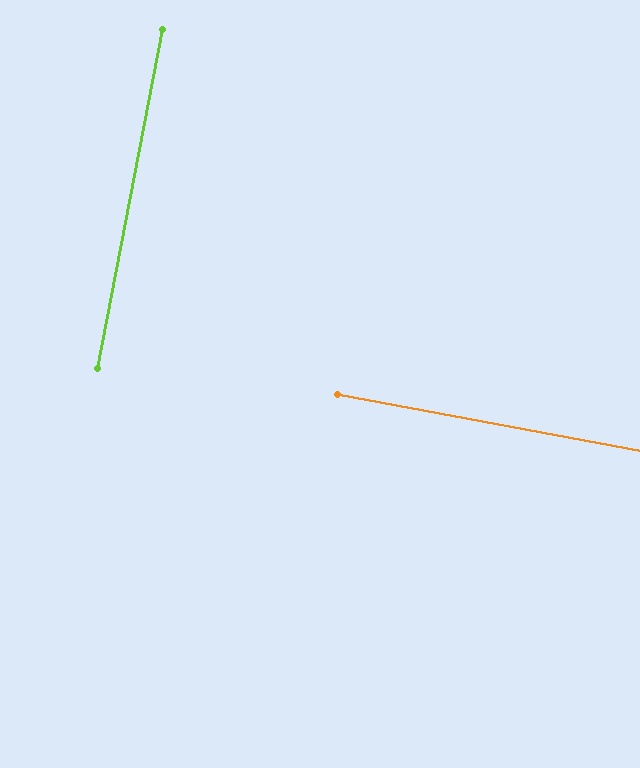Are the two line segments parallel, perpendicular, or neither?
Perpendicular — they meet at approximately 89°.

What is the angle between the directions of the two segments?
Approximately 89 degrees.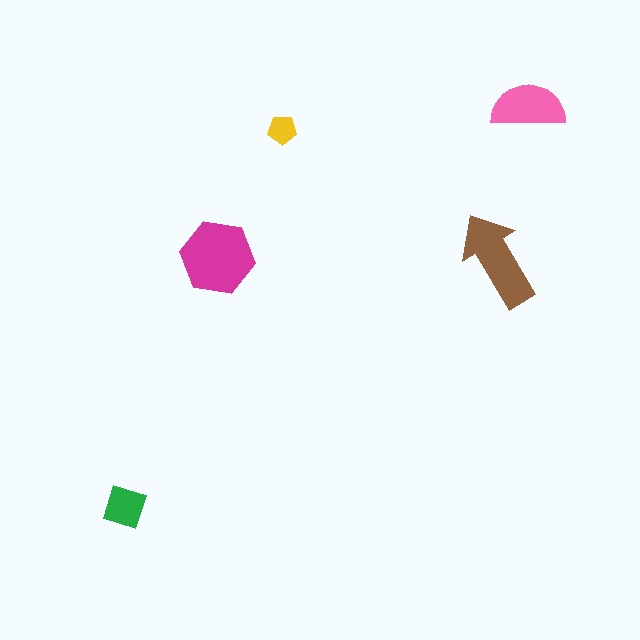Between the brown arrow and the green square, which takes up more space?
The brown arrow.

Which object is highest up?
The pink semicircle is topmost.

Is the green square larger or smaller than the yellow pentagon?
Larger.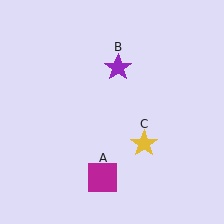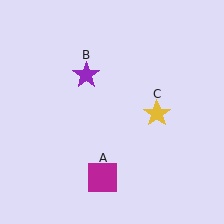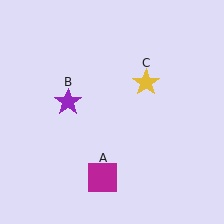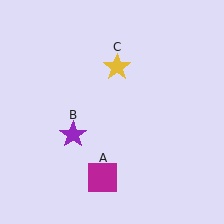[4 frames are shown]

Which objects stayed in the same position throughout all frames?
Magenta square (object A) remained stationary.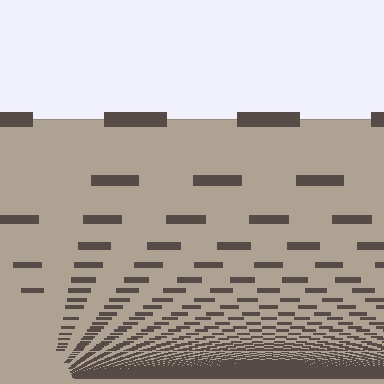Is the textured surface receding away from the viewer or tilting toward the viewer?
The surface appears to tilt toward the viewer. Texture elements get larger and sparser toward the top.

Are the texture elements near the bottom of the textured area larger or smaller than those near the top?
Smaller. The gradient is inverted — elements near the bottom are smaller and denser.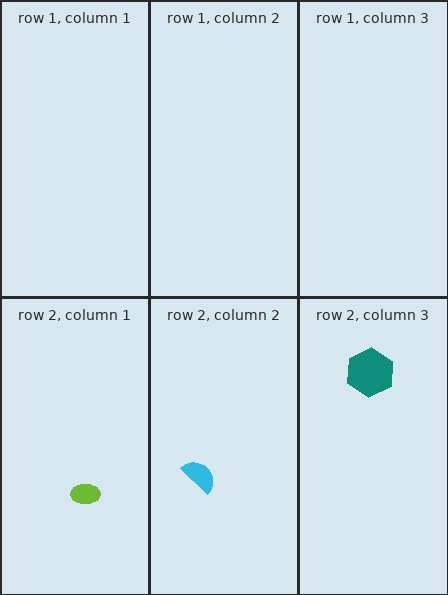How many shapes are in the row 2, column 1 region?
1.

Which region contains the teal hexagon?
The row 2, column 3 region.